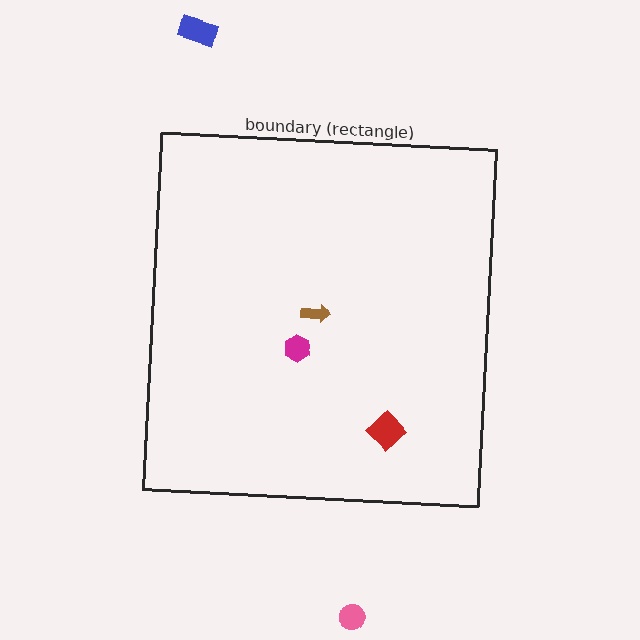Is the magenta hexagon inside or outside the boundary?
Inside.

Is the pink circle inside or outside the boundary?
Outside.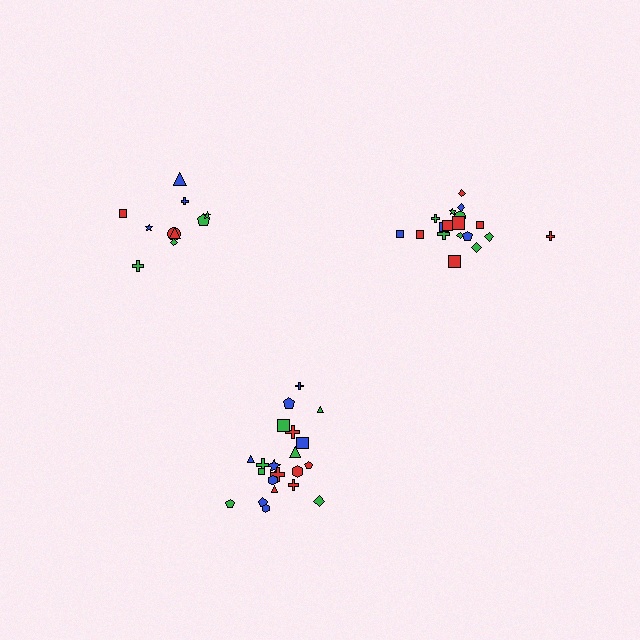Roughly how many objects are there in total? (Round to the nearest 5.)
Roughly 50 objects in total.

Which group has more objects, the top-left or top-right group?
The top-right group.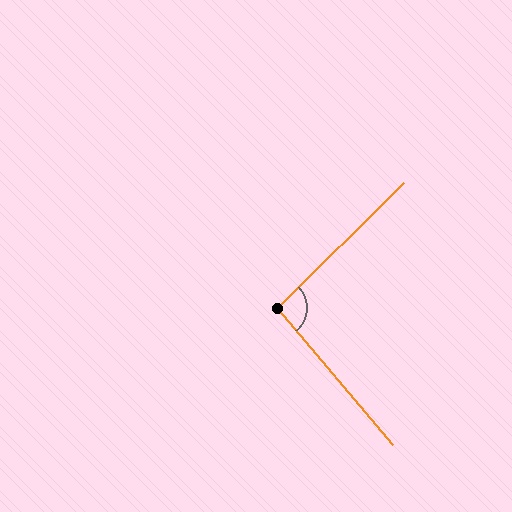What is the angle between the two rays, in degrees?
Approximately 95 degrees.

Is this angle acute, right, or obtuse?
It is approximately a right angle.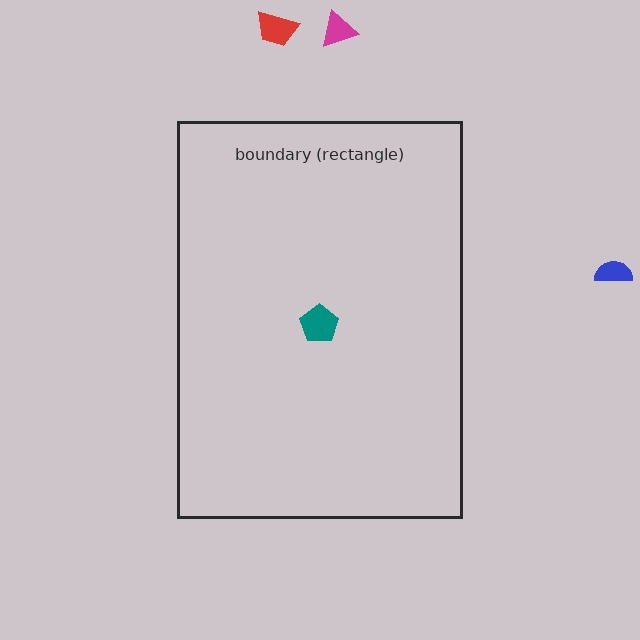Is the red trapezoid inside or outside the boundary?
Outside.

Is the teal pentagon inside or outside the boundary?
Inside.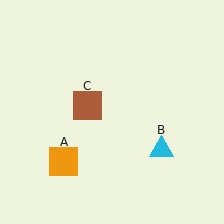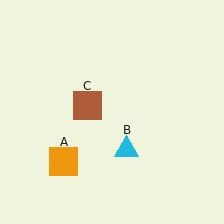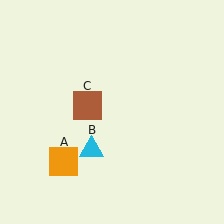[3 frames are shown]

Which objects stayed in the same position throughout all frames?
Orange square (object A) and brown square (object C) remained stationary.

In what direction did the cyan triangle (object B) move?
The cyan triangle (object B) moved left.